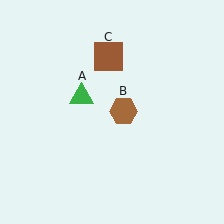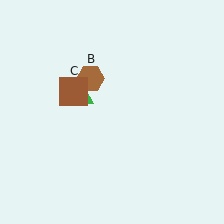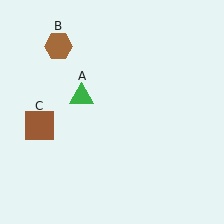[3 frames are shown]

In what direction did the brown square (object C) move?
The brown square (object C) moved down and to the left.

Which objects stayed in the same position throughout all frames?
Green triangle (object A) remained stationary.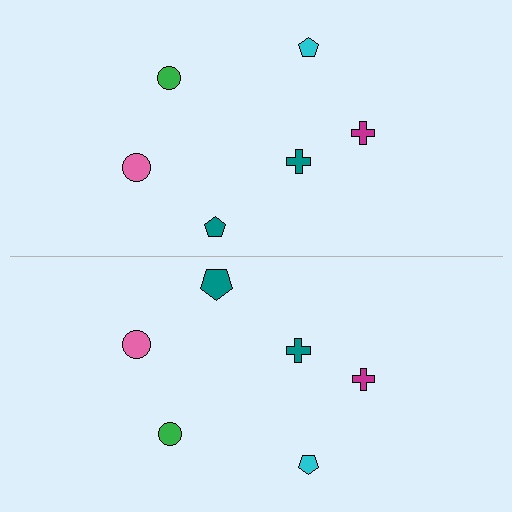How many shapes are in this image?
There are 12 shapes in this image.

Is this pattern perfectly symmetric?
No, the pattern is not perfectly symmetric. The teal pentagon on the bottom side has a different size than its mirror counterpart.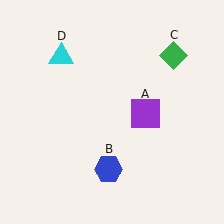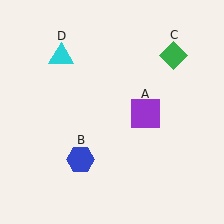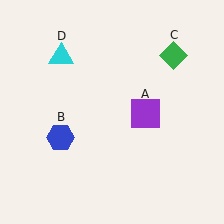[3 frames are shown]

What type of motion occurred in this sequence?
The blue hexagon (object B) rotated clockwise around the center of the scene.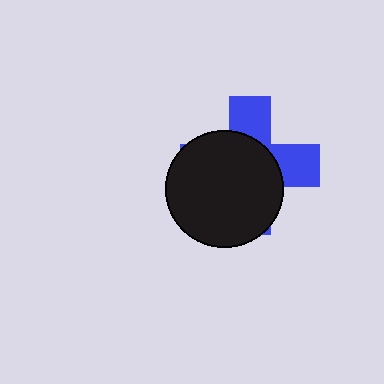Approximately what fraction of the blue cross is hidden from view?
Roughly 64% of the blue cross is hidden behind the black circle.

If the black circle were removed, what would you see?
You would see the complete blue cross.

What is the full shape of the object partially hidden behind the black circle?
The partially hidden object is a blue cross.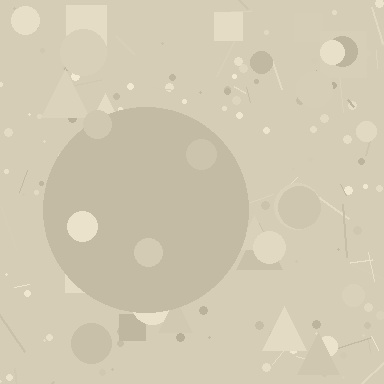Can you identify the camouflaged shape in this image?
The camouflaged shape is a circle.